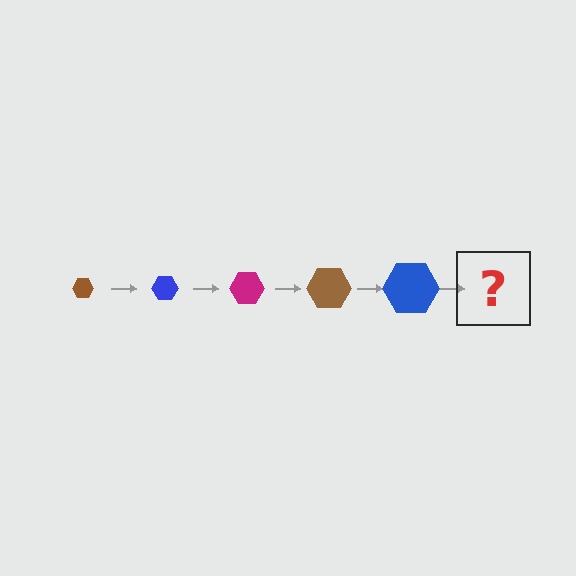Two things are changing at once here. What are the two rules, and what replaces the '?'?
The two rules are that the hexagon grows larger each step and the color cycles through brown, blue, and magenta. The '?' should be a magenta hexagon, larger than the previous one.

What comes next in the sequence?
The next element should be a magenta hexagon, larger than the previous one.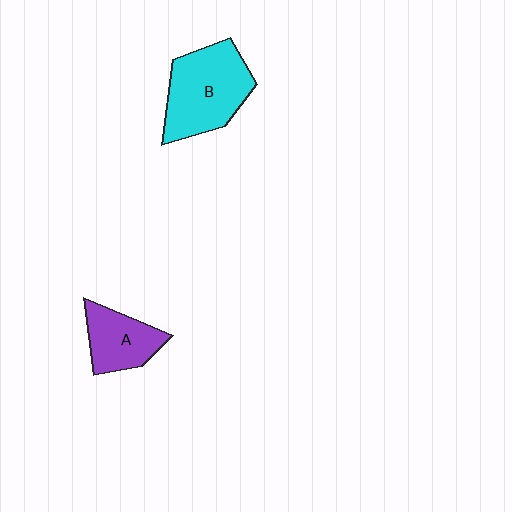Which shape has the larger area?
Shape B (cyan).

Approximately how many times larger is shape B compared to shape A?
Approximately 1.6 times.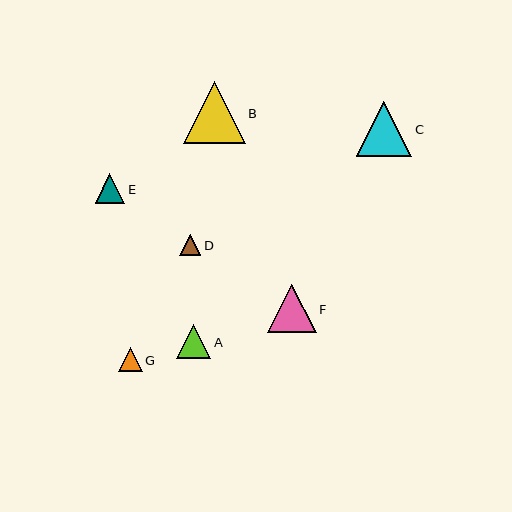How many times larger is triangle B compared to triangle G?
Triangle B is approximately 2.6 times the size of triangle G.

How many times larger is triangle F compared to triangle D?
Triangle F is approximately 2.2 times the size of triangle D.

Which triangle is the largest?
Triangle B is the largest with a size of approximately 62 pixels.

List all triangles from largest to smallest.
From largest to smallest: B, C, F, A, E, G, D.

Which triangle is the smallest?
Triangle D is the smallest with a size of approximately 21 pixels.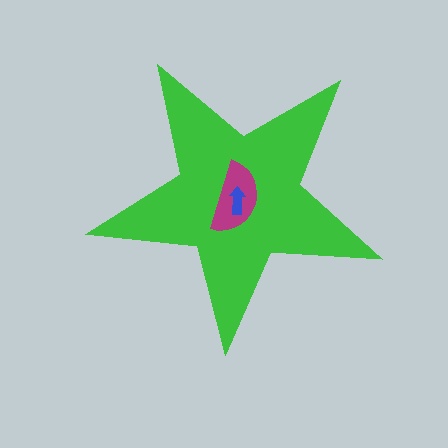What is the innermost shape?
The blue arrow.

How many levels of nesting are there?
3.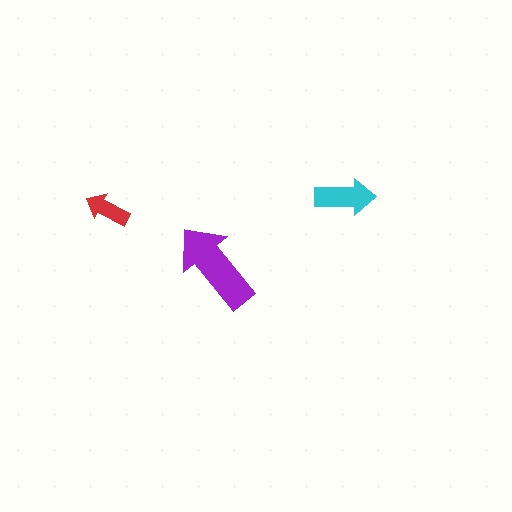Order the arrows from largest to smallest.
the purple one, the cyan one, the red one.